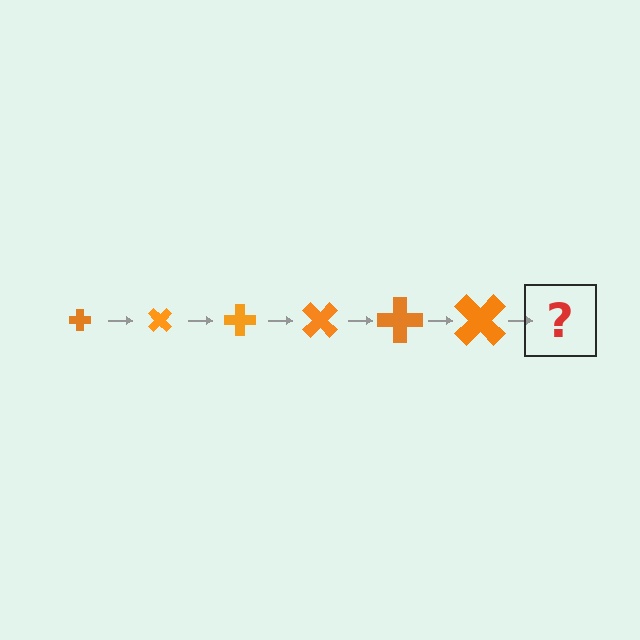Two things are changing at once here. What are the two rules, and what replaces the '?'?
The two rules are that the cross grows larger each step and it rotates 45 degrees each step. The '?' should be a cross, larger than the previous one and rotated 270 degrees from the start.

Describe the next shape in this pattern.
It should be a cross, larger than the previous one and rotated 270 degrees from the start.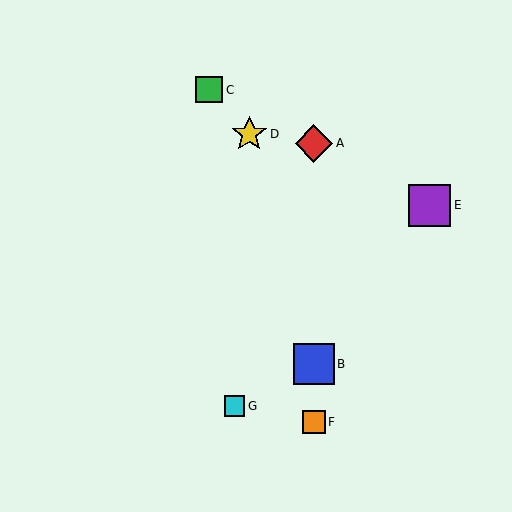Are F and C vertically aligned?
No, F is at x≈314 and C is at x≈209.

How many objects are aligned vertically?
3 objects (A, B, F) are aligned vertically.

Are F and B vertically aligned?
Yes, both are at x≈314.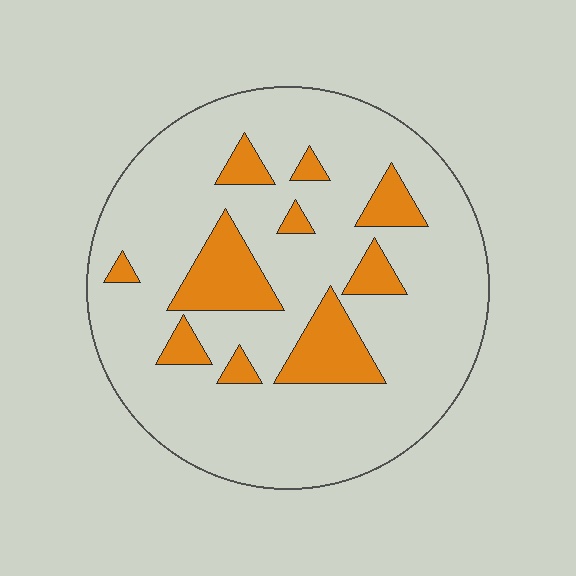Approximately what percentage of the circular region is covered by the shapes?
Approximately 20%.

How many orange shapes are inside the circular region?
10.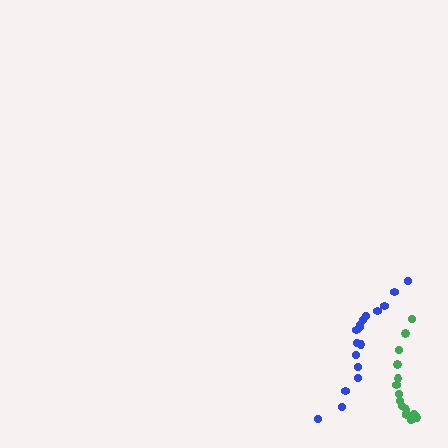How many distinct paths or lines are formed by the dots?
There are 2 distinct paths.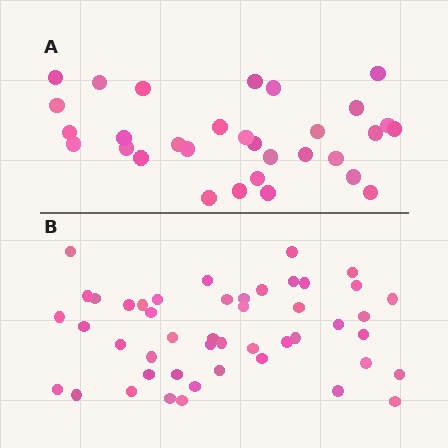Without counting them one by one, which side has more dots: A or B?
Region B (the bottom region) has more dots.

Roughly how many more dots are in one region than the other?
Region B has approximately 15 more dots than region A.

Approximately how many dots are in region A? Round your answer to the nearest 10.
About 30 dots. (The exact count is 31, which rounds to 30.)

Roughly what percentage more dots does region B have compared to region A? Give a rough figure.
About 50% more.